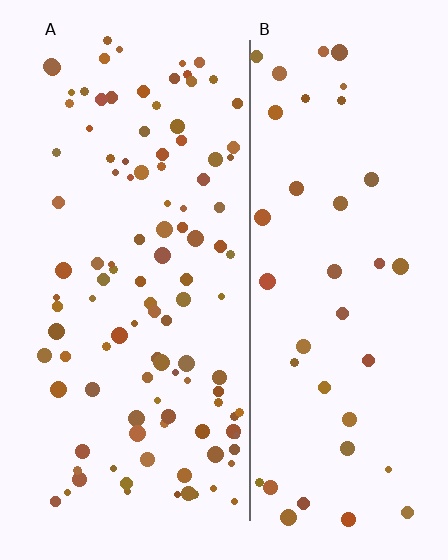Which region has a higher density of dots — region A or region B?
A (the left).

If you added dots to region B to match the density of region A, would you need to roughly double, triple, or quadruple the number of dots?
Approximately triple.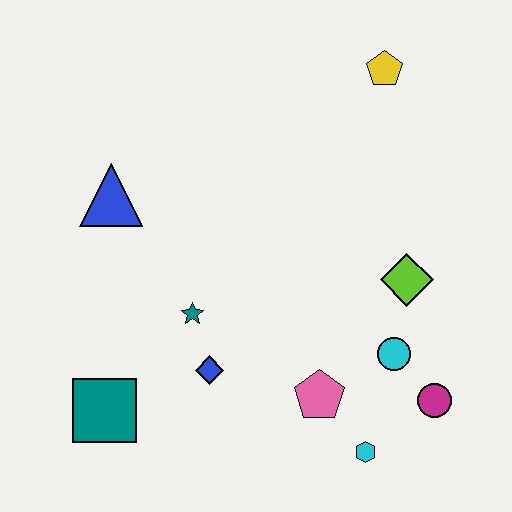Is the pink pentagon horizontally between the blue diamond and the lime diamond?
Yes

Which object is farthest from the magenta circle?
The blue triangle is farthest from the magenta circle.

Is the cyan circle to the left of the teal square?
No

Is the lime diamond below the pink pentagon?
No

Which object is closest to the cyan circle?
The magenta circle is closest to the cyan circle.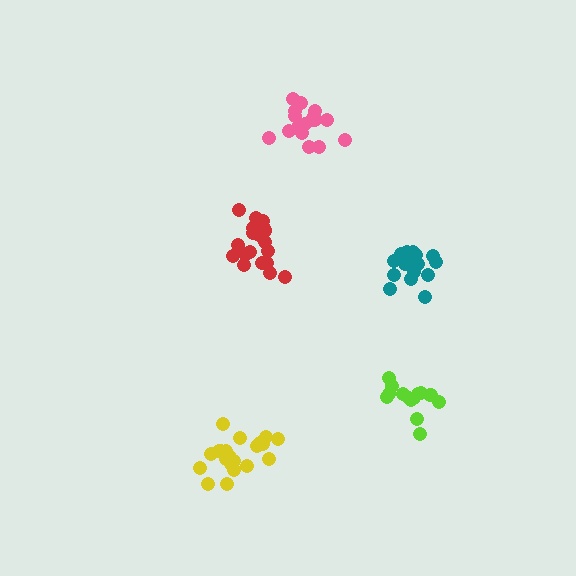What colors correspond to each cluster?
The clusters are colored: pink, red, yellow, lime, teal.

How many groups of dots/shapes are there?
There are 5 groups.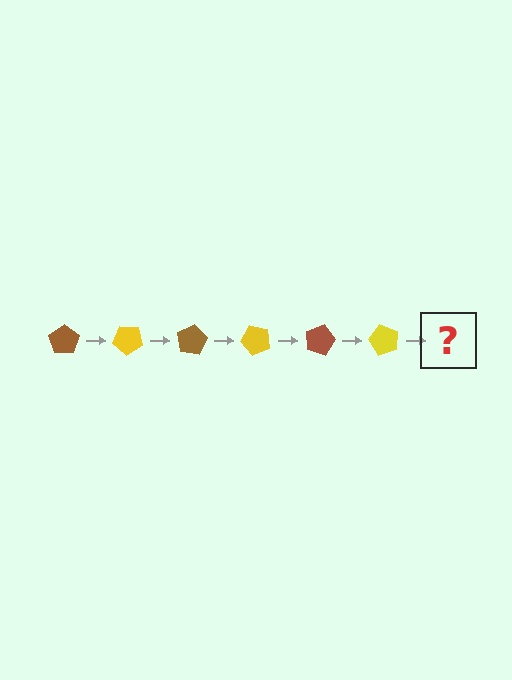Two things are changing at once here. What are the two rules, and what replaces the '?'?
The two rules are that it rotates 40 degrees each step and the color cycles through brown and yellow. The '?' should be a brown pentagon, rotated 240 degrees from the start.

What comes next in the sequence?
The next element should be a brown pentagon, rotated 240 degrees from the start.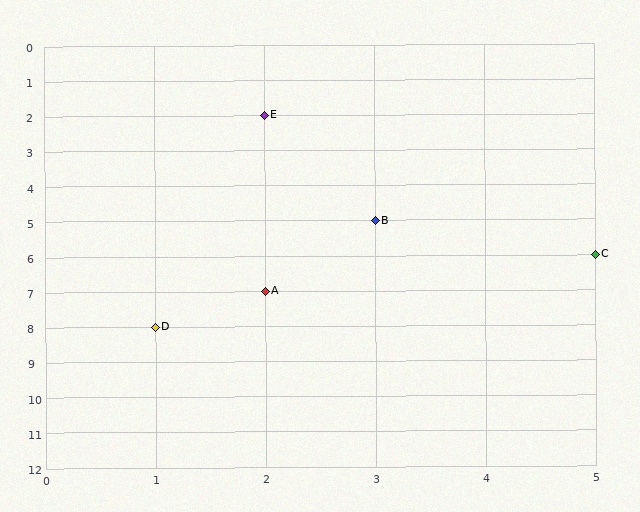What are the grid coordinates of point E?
Point E is at grid coordinates (2, 2).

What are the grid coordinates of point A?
Point A is at grid coordinates (2, 7).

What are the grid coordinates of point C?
Point C is at grid coordinates (5, 6).